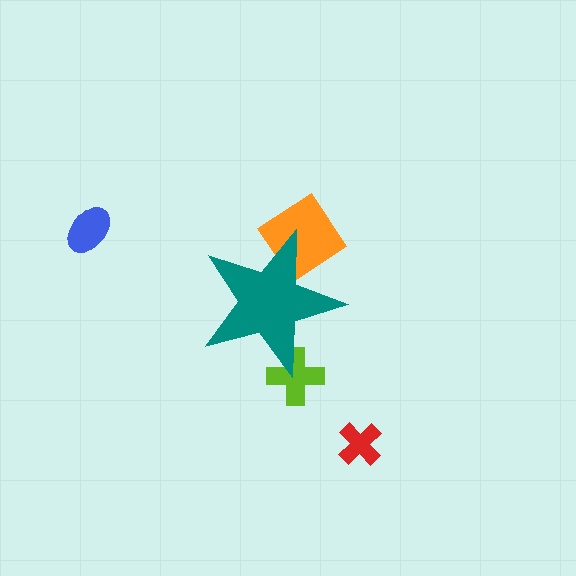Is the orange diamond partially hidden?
Yes, the orange diamond is partially hidden behind the teal star.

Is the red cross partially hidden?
No, the red cross is fully visible.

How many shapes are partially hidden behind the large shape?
2 shapes are partially hidden.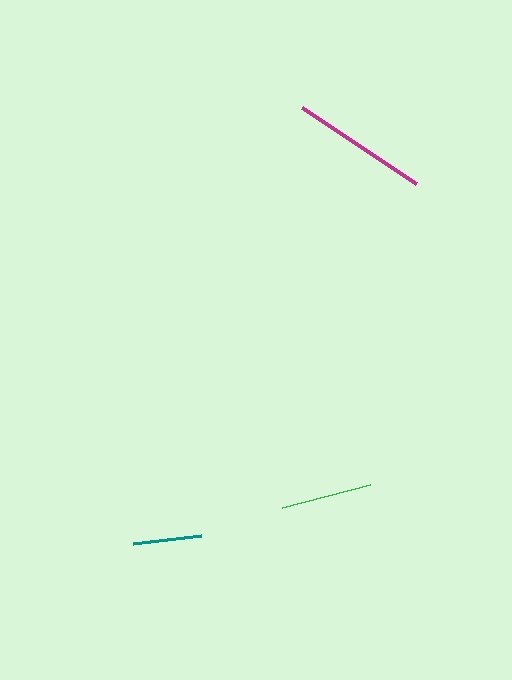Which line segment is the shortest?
The teal line is the shortest at approximately 68 pixels.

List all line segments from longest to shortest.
From longest to shortest: magenta, green, teal.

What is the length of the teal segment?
The teal segment is approximately 68 pixels long.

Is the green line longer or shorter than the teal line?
The green line is longer than the teal line.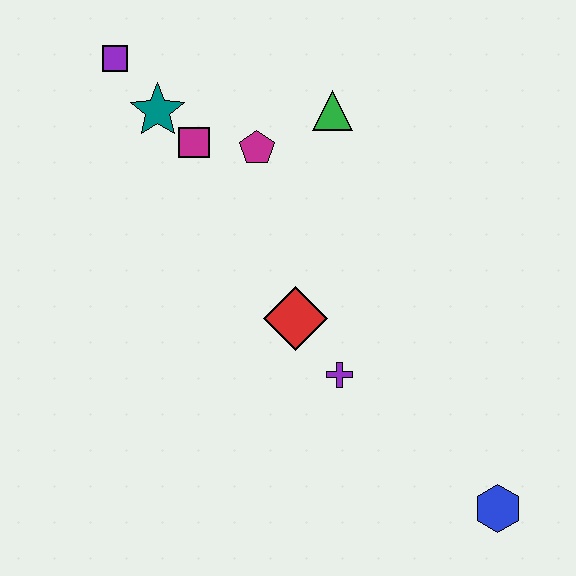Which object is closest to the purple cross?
The red diamond is closest to the purple cross.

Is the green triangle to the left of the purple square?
No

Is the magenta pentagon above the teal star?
No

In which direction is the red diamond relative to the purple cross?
The red diamond is above the purple cross.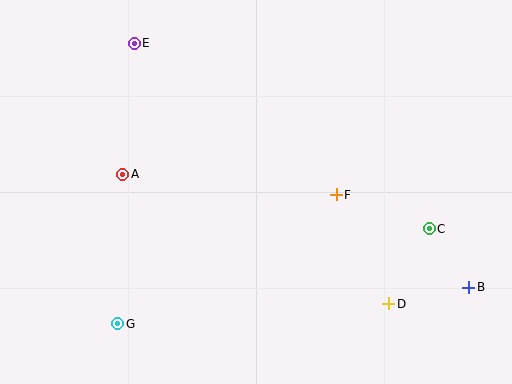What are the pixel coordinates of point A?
Point A is at (123, 174).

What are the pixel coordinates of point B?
Point B is at (469, 287).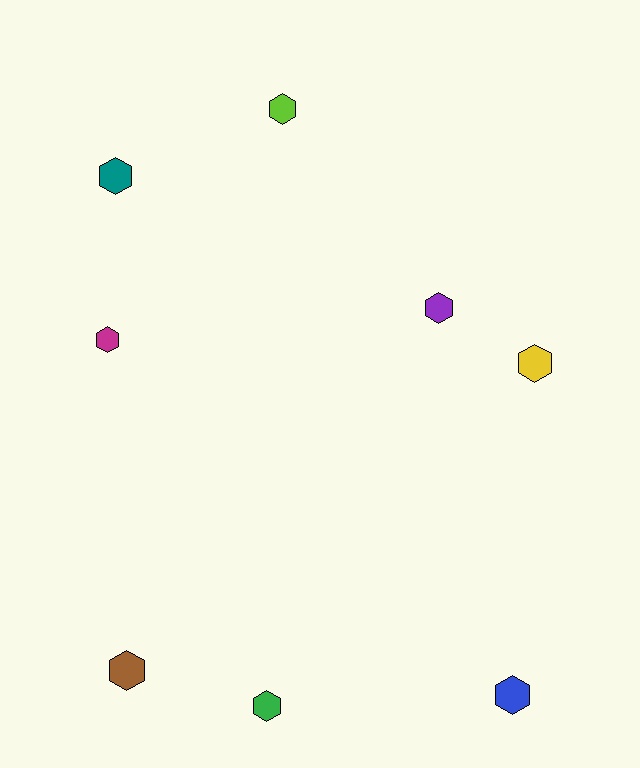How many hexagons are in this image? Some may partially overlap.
There are 8 hexagons.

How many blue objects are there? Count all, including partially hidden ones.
There is 1 blue object.